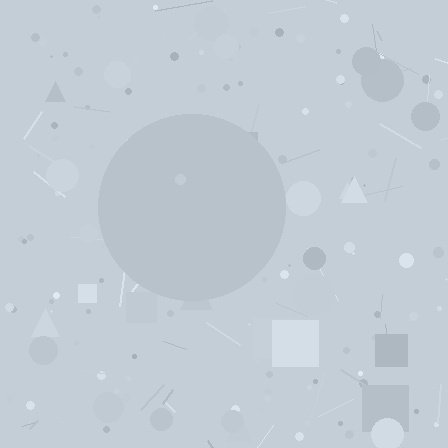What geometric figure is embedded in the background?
A circle is embedded in the background.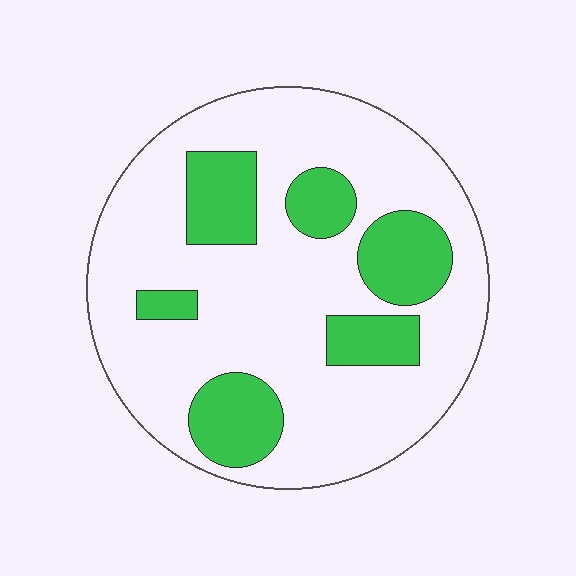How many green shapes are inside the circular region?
6.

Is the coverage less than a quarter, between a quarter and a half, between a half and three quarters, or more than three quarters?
Less than a quarter.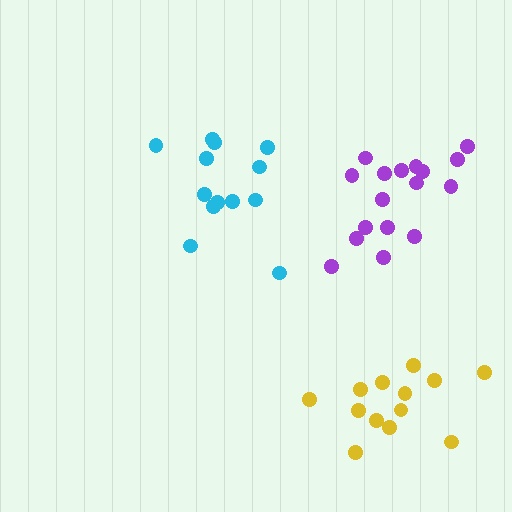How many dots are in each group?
Group 1: 13 dots, Group 2: 13 dots, Group 3: 17 dots (43 total).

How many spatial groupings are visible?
There are 3 spatial groupings.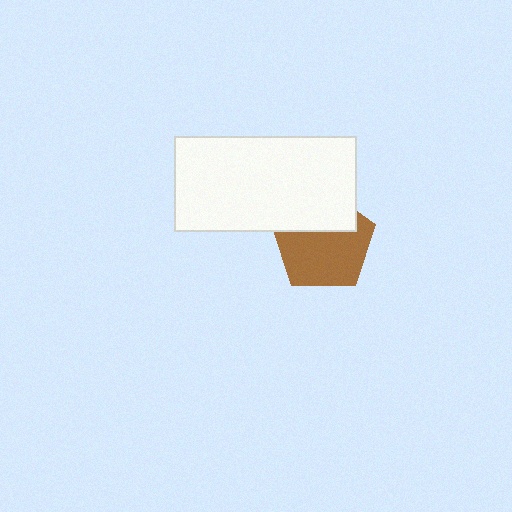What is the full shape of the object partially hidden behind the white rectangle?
The partially hidden object is a brown pentagon.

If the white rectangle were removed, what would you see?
You would see the complete brown pentagon.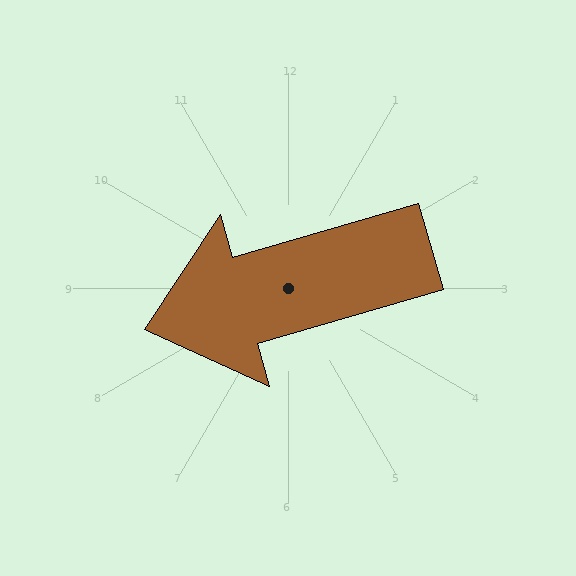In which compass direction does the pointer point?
West.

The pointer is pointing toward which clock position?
Roughly 8 o'clock.